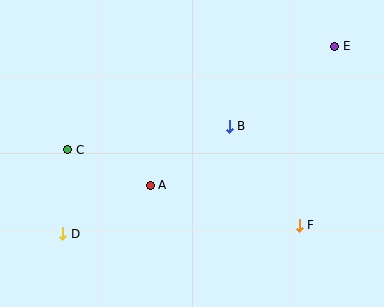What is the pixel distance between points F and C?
The distance between F and C is 244 pixels.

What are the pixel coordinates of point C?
Point C is at (68, 150).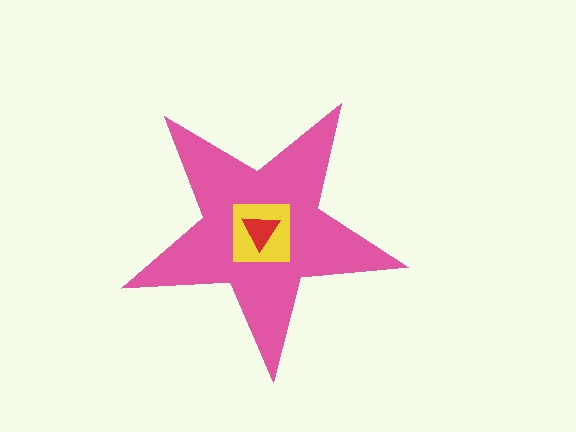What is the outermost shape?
The pink star.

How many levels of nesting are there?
3.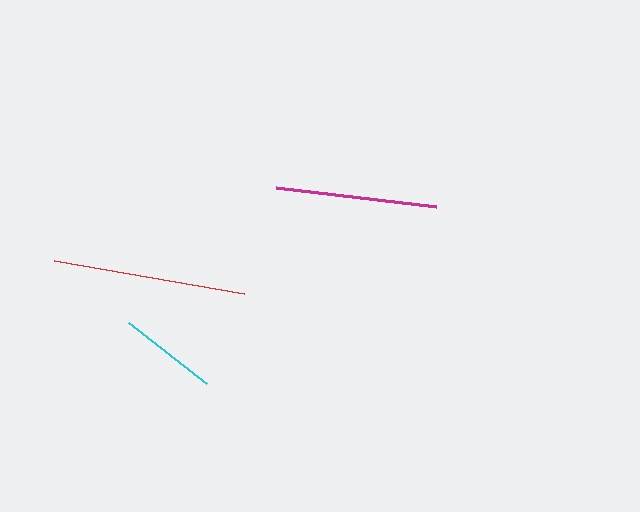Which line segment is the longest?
The red line is the longest at approximately 192 pixels.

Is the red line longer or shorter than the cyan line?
The red line is longer than the cyan line.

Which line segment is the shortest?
The cyan line is the shortest at approximately 99 pixels.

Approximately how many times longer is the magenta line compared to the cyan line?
The magenta line is approximately 1.6 times the length of the cyan line.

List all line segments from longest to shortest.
From longest to shortest: red, magenta, cyan.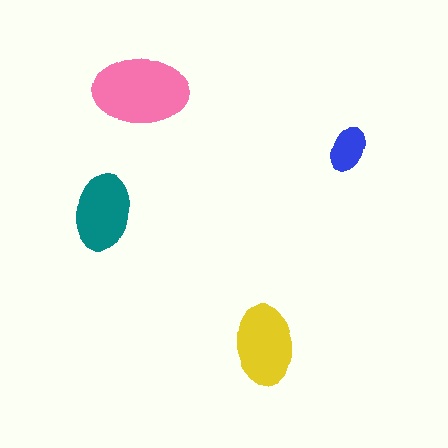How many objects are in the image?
There are 4 objects in the image.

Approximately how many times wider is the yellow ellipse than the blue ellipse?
About 2 times wider.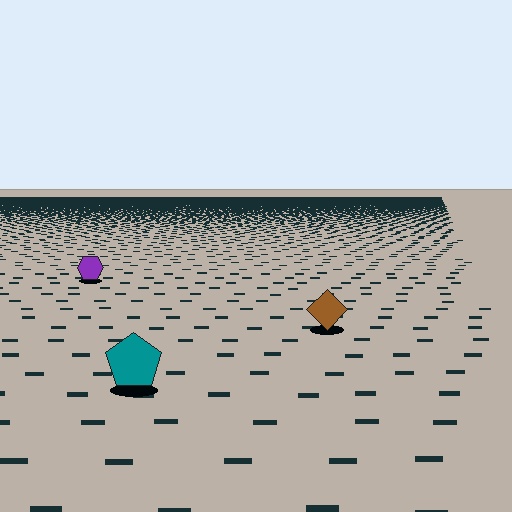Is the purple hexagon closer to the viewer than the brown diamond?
No. The brown diamond is closer — you can tell from the texture gradient: the ground texture is coarser near it.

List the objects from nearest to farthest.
From nearest to farthest: the teal pentagon, the brown diamond, the purple hexagon.